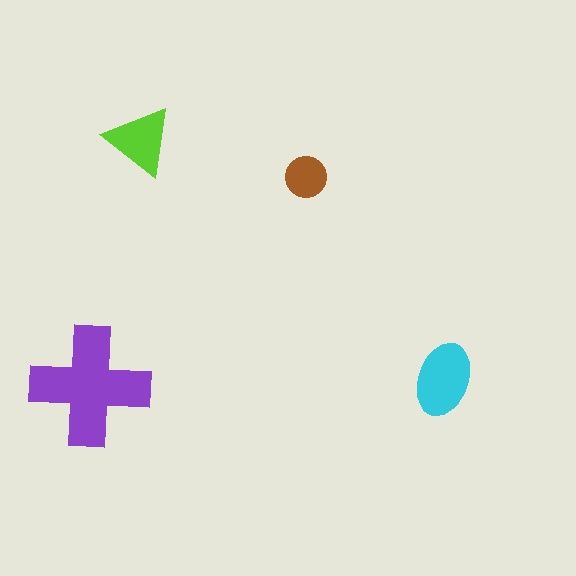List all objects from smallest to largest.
The brown circle, the lime triangle, the cyan ellipse, the purple cross.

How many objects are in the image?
There are 4 objects in the image.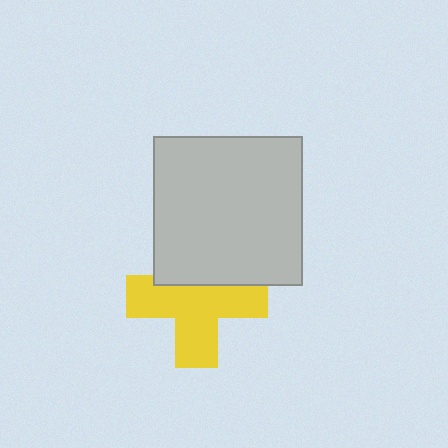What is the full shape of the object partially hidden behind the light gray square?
The partially hidden object is a yellow cross.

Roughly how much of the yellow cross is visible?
Most of it is visible (roughly 68%).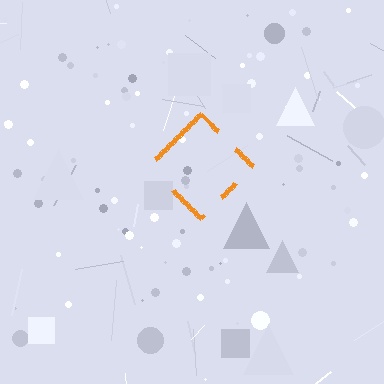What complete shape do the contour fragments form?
The contour fragments form a diamond.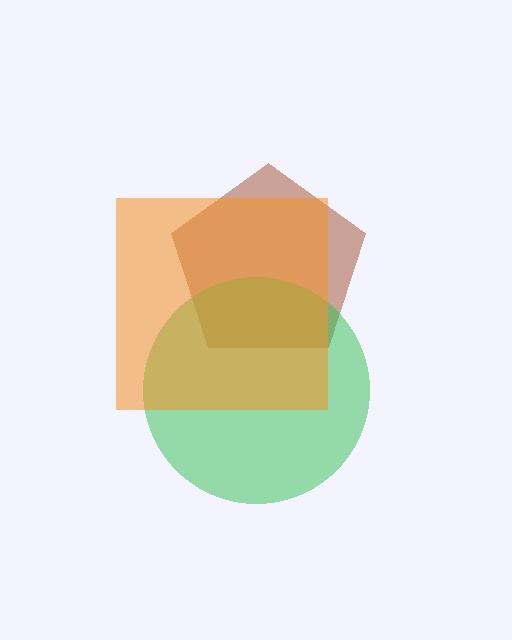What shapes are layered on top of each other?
The layered shapes are: a brown pentagon, a green circle, an orange square.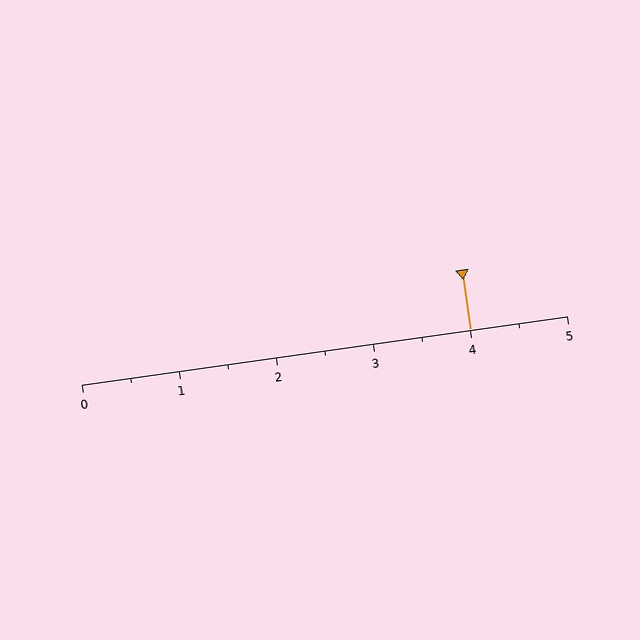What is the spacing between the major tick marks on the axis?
The major ticks are spaced 1 apart.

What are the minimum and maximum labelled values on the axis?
The axis runs from 0 to 5.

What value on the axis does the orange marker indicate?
The marker indicates approximately 4.